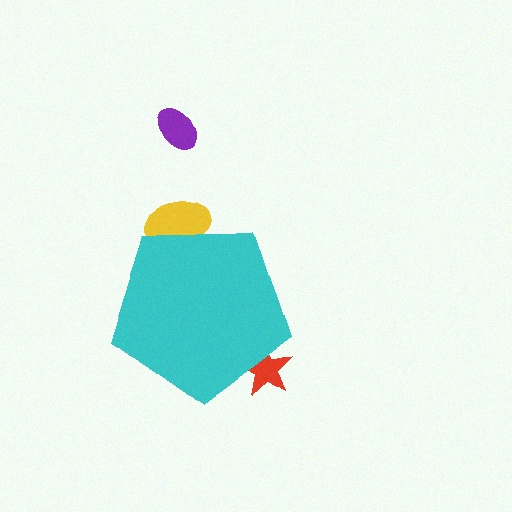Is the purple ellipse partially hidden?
No, the purple ellipse is fully visible.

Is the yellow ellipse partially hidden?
Yes, the yellow ellipse is partially hidden behind the cyan pentagon.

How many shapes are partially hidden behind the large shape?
2 shapes are partially hidden.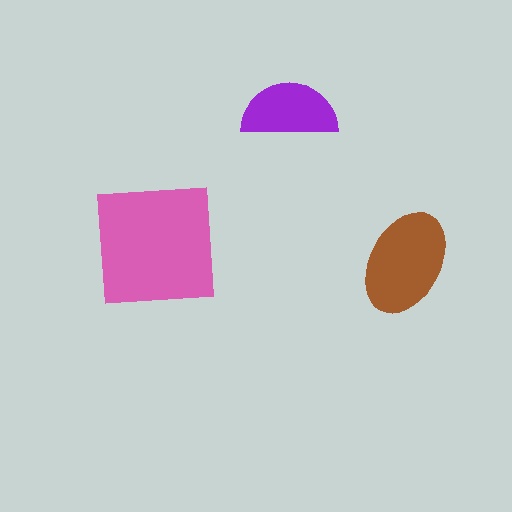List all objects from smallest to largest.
The purple semicircle, the brown ellipse, the pink square.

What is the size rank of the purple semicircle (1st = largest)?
3rd.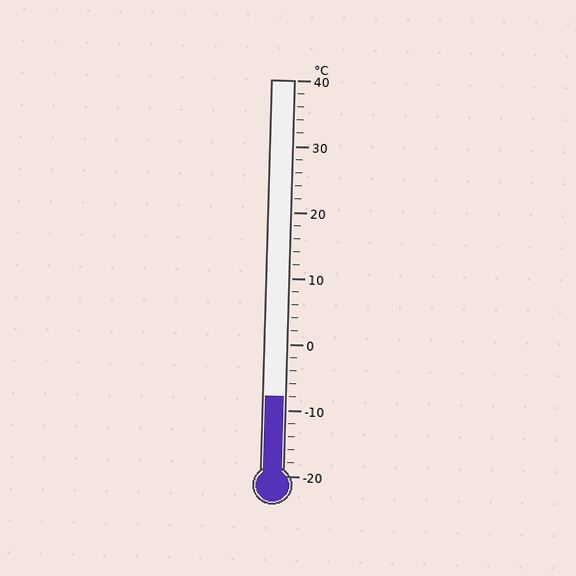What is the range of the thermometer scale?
The thermometer scale ranges from -20°C to 40°C.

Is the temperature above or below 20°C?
The temperature is below 20°C.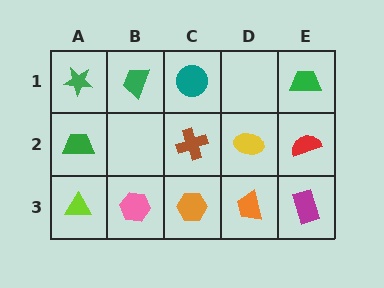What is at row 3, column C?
An orange hexagon.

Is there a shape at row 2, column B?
No, that cell is empty.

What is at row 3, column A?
A lime triangle.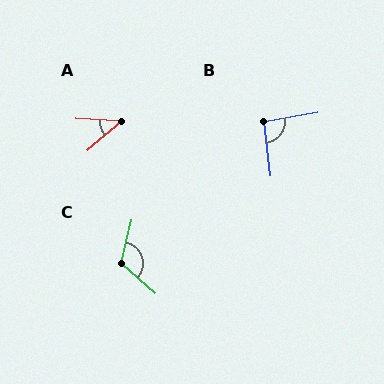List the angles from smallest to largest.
A (44°), B (94°), C (118°).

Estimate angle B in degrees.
Approximately 94 degrees.